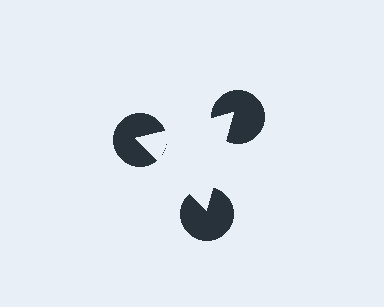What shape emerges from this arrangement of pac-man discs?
An illusory triangle — its edges are inferred from the aligned wedge cuts in the pac-man discs, not physically drawn.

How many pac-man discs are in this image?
There are 3 — one at each vertex of the illusory triangle.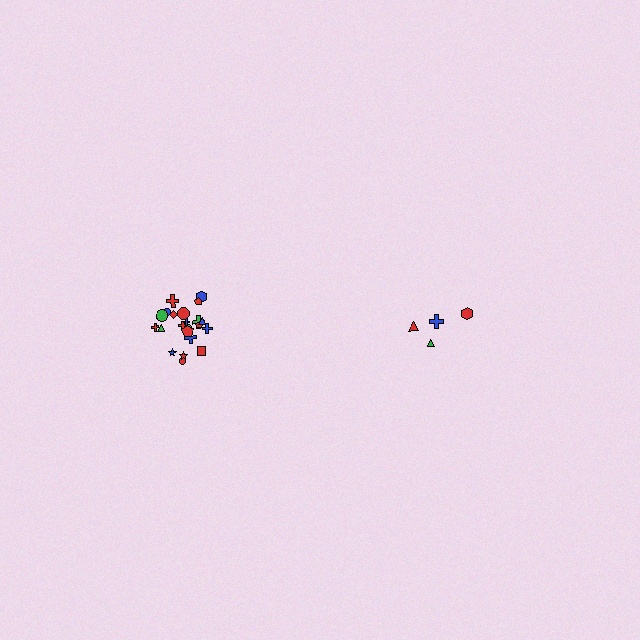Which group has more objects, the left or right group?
The left group.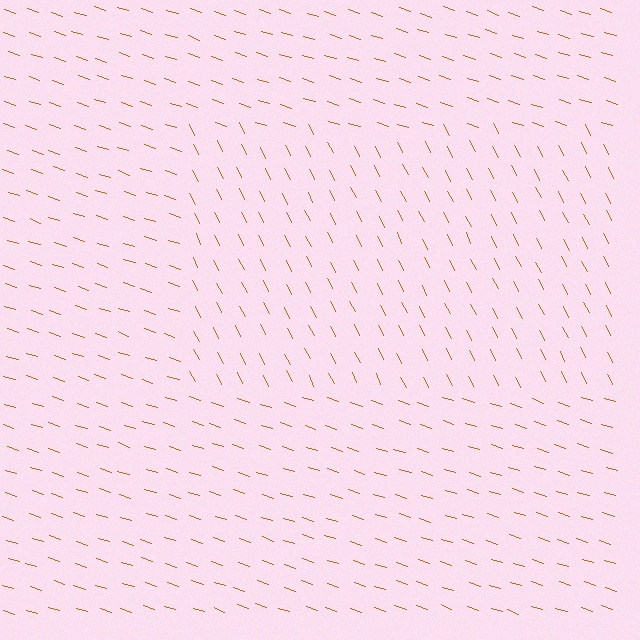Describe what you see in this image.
The image is filled with small brown line segments. A rectangle region in the image has lines oriented differently from the surrounding lines, creating a visible texture boundary.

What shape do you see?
I see a rectangle.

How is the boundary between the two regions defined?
The boundary is defined purely by a change in line orientation (approximately 45 degrees difference). All lines are the same color and thickness.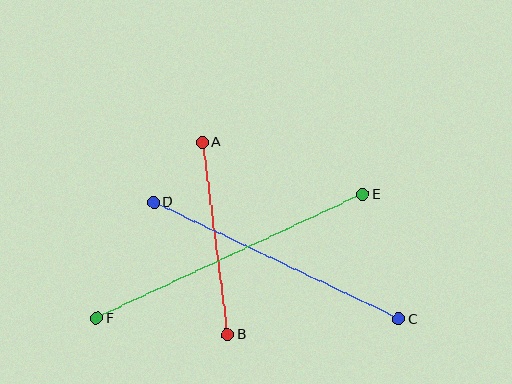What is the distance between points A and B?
The distance is approximately 194 pixels.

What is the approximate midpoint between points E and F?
The midpoint is at approximately (230, 256) pixels.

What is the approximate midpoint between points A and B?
The midpoint is at approximately (215, 238) pixels.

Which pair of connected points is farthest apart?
Points E and F are farthest apart.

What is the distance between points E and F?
The distance is approximately 293 pixels.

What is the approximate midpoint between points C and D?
The midpoint is at approximately (276, 261) pixels.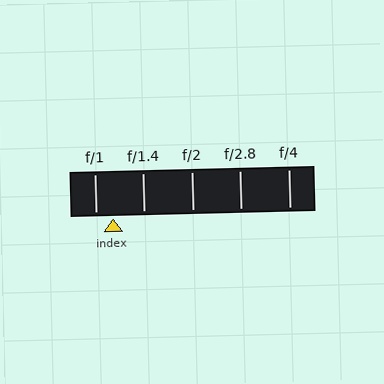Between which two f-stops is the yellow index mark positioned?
The index mark is between f/1 and f/1.4.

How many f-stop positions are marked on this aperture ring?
There are 5 f-stop positions marked.